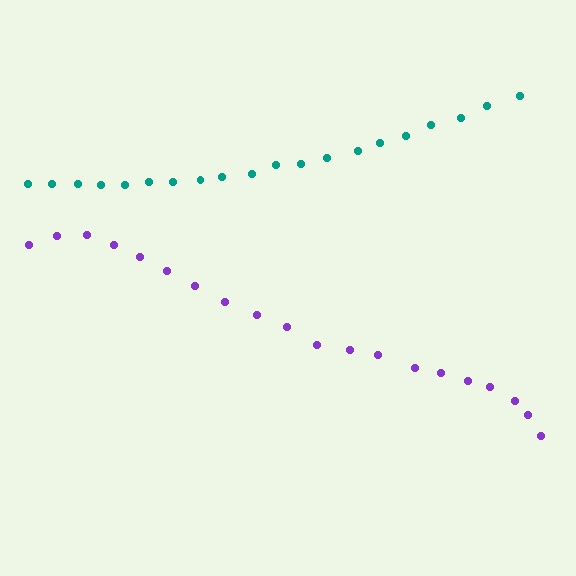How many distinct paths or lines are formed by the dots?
There are 2 distinct paths.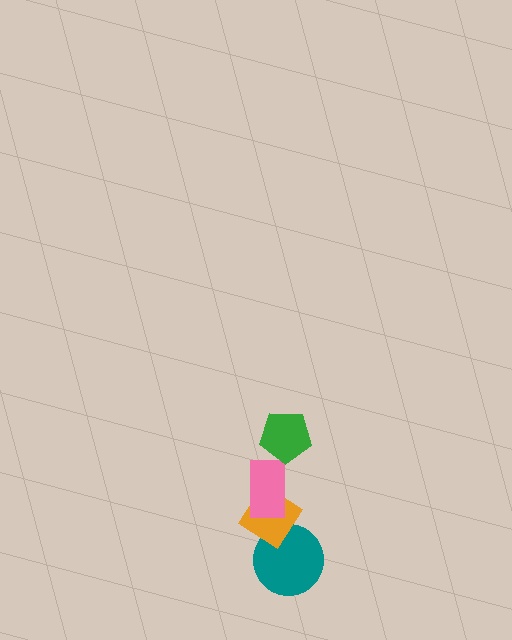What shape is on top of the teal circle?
The orange diamond is on top of the teal circle.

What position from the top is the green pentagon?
The green pentagon is 1st from the top.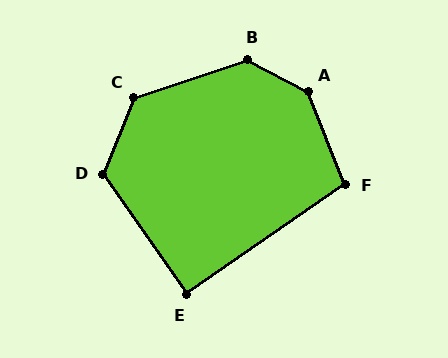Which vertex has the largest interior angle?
A, at approximately 139 degrees.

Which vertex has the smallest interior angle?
E, at approximately 90 degrees.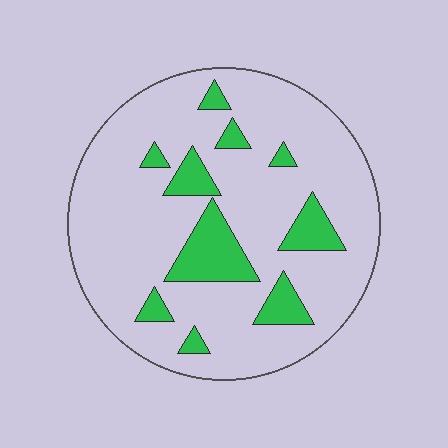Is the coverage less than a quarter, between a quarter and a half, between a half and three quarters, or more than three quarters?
Less than a quarter.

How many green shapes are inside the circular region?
10.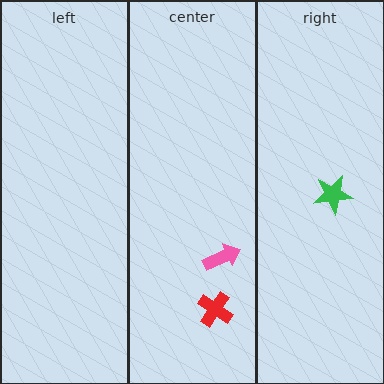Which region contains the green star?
The right region.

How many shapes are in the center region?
2.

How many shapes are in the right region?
1.